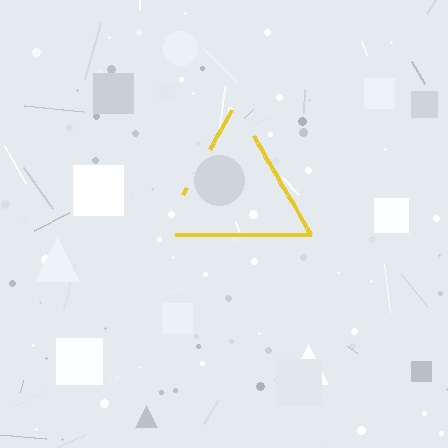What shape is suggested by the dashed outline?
The dashed outline suggests a triangle.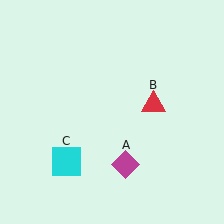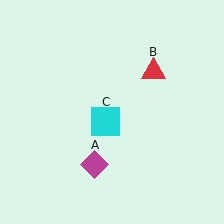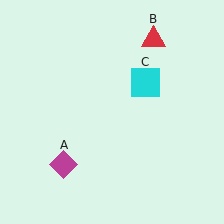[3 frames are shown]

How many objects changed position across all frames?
3 objects changed position: magenta diamond (object A), red triangle (object B), cyan square (object C).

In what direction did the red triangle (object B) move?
The red triangle (object B) moved up.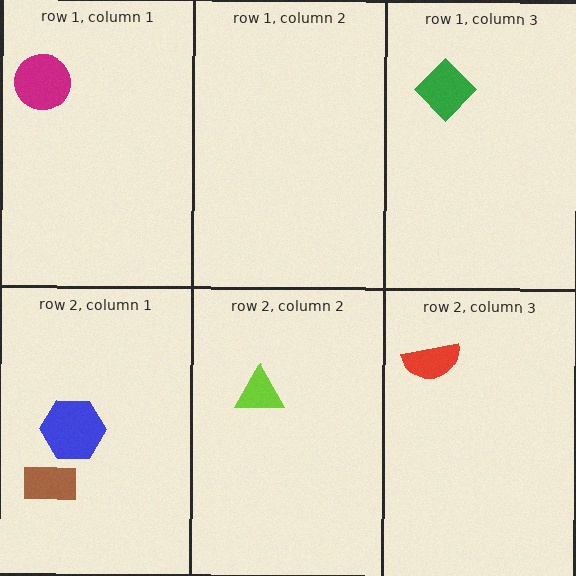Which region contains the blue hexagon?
The row 2, column 1 region.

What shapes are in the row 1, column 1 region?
The magenta circle.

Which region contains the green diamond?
The row 1, column 3 region.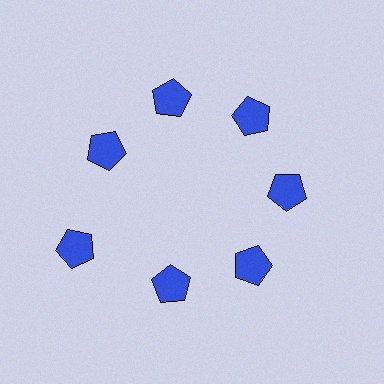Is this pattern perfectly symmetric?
No. The 7 blue pentagons are arranged in a ring, but one element near the 8 o'clock position is pushed outward from the center, breaking the 7-fold rotational symmetry.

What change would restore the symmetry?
The symmetry would be restored by moving it inward, back onto the ring so that all 7 pentagons sit at equal angles and equal distance from the center.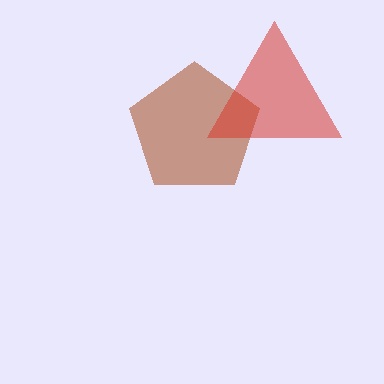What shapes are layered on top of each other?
The layered shapes are: a brown pentagon, a red triangle.